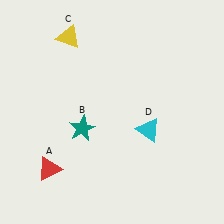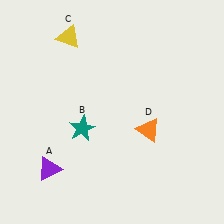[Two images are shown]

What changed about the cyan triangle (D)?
In Image 1, D is cyan. In Image 2, it changed to orange.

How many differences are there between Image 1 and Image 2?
There are 2 differences between the two images.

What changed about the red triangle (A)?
In Image 1, A is red. In Image 2, it changed to purple.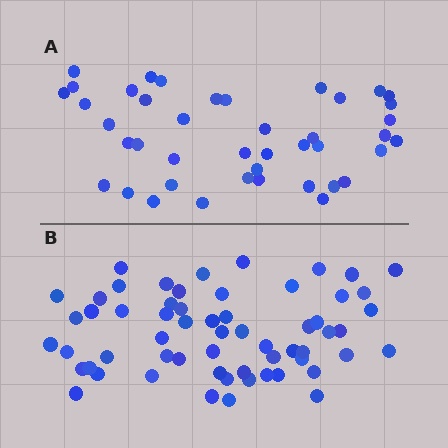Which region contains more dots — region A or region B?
Region B (the bottom region) has more dots.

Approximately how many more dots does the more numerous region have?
Region B has approximately 20 more dots than region A.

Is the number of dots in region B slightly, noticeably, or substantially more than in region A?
Region B has noticeably more, but not dramatically so. The ratio is roughly 1.4 to 1.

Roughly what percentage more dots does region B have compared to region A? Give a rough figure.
About 45% more.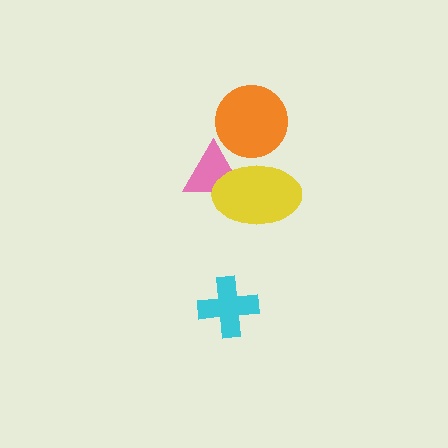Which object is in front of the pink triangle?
The yellow ellipse is in front of the pink triangle.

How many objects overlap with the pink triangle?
1 object overlaps with the pink triangle.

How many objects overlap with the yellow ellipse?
1 object overlaps with the yellow ellipse.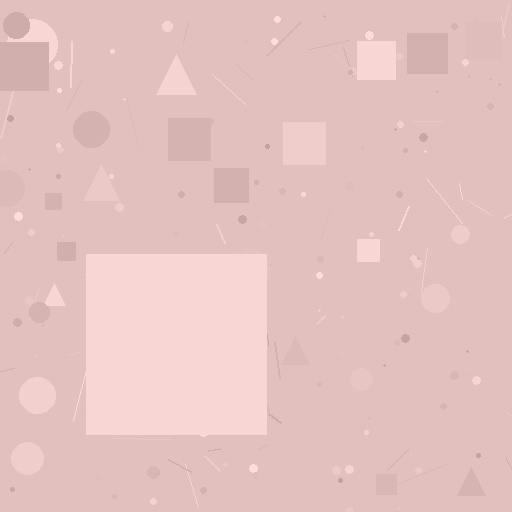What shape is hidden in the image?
A square is hidden in the image.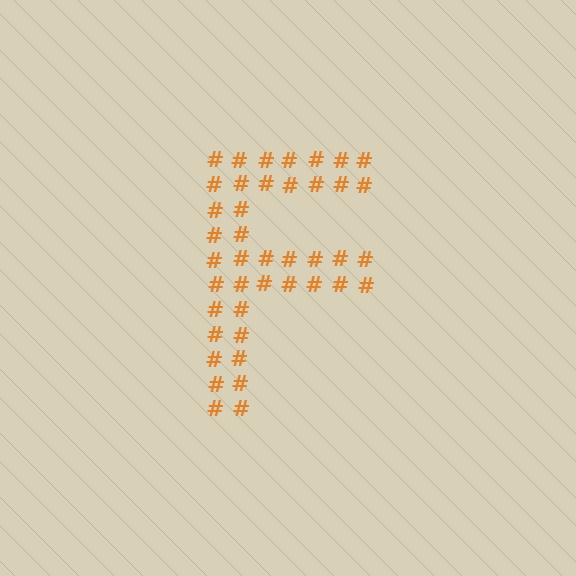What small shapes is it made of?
It is made of small hash symbols.